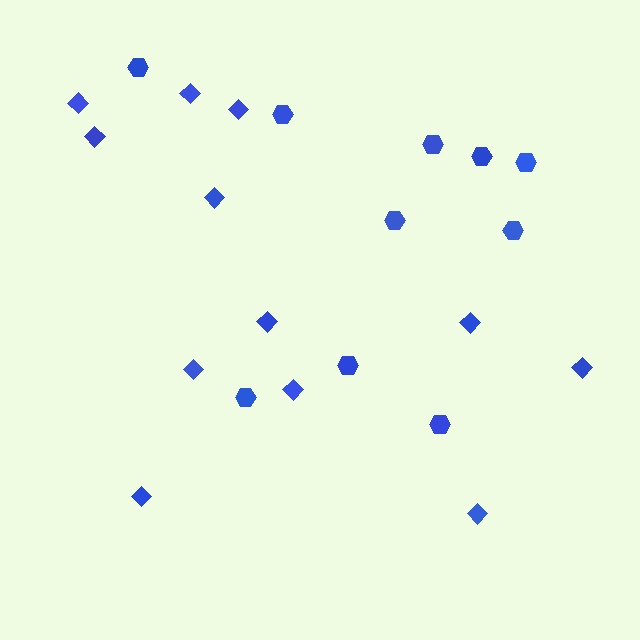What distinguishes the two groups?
There are 2 groups: one group of hexagons (10) and one group of diamonds (12).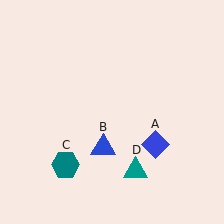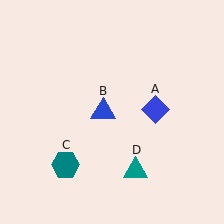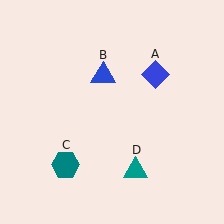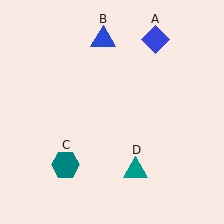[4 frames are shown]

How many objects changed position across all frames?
2 objects changed position: blue diamond (object A), blue triangle (object B).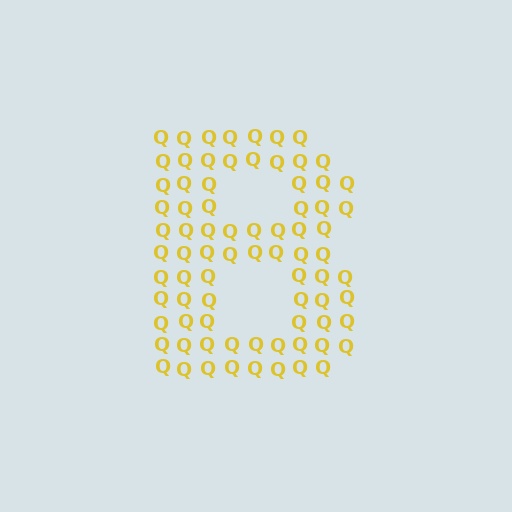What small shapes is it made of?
It is made of small letter Q's.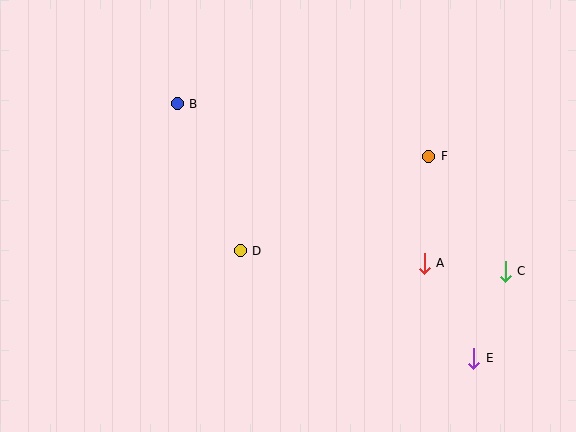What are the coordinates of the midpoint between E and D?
The midpoint between E and D is at (357, 305).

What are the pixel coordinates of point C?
Point C is at (505, 271).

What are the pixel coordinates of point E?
Point E is at (474, 358).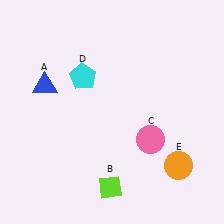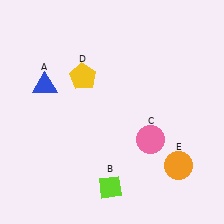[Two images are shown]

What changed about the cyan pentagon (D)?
In Image 1, D is cyan. In Image 2, it changed to yellow.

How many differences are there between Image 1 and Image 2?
There is 1 difference between the two images.